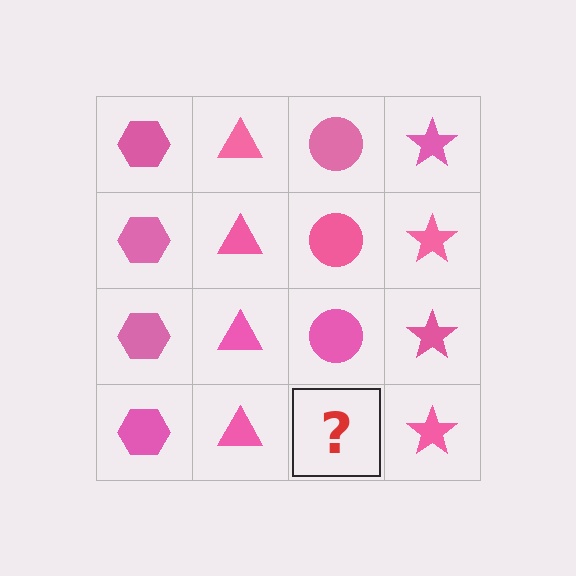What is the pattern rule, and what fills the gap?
The rule is that each column has a consistent shape. The gap should be filled with a pink circle.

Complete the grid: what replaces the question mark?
The question mark should be replaced with a pink circle.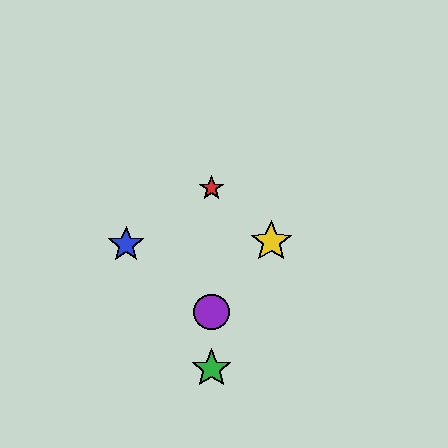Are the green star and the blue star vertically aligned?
No, the green star is at x≈212 and the blue star is at x≈126.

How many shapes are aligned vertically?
3 shapes (the red star, the green star, the purple circle) are aligned vertically.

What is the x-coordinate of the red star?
The red star is at x≈212.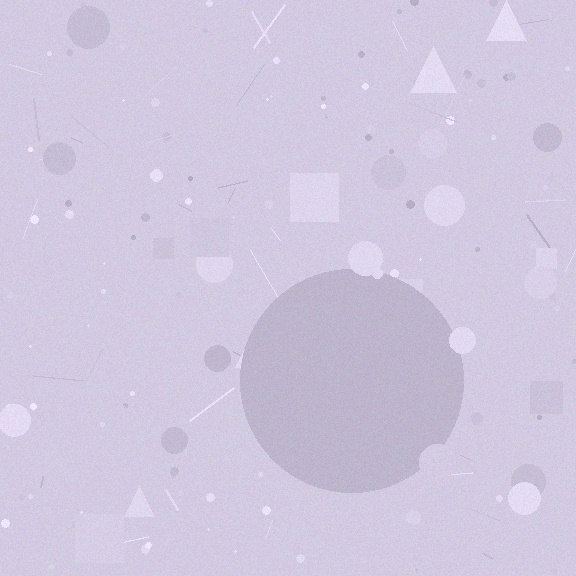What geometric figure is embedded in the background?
A circle is embedded in the background.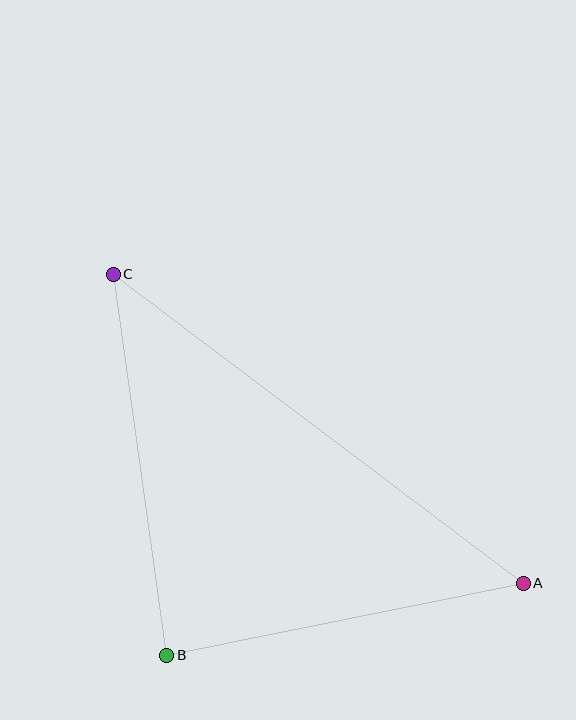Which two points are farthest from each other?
Points A and C are farthest from each other.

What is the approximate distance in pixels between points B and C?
The distance between B and C is approximately 385 pixels.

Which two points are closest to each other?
Points A and B are closest to each other.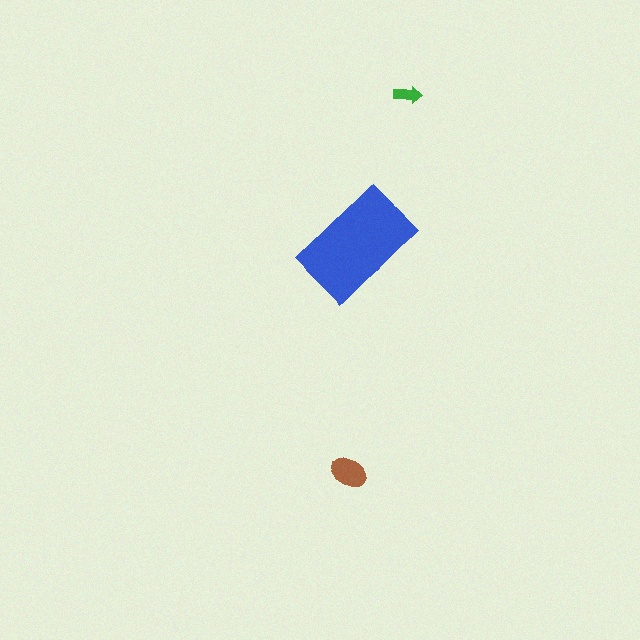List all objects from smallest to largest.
The green arrow, the brown ellipse, the blue rectangle.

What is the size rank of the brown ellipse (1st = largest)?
2nd.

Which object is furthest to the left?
The brown ellipse is leftmost.